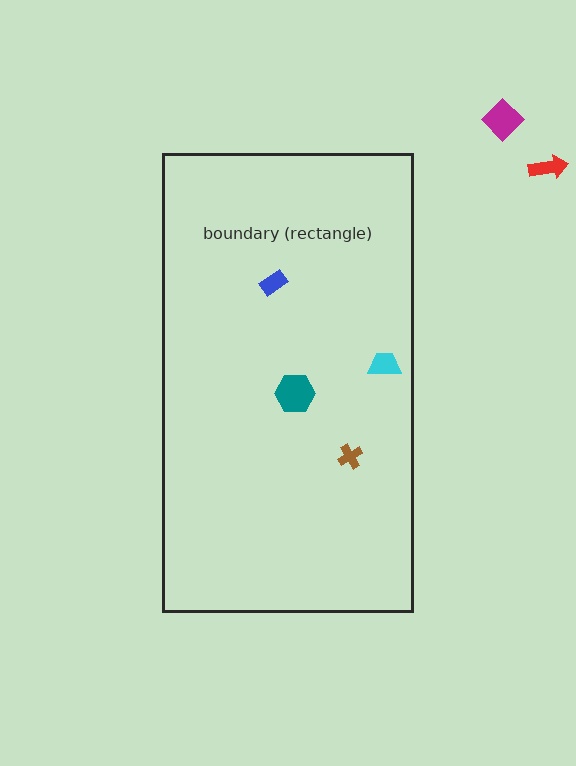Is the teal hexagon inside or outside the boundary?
Inside.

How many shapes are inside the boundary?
4 inside, 2 outside.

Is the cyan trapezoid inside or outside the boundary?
Inside.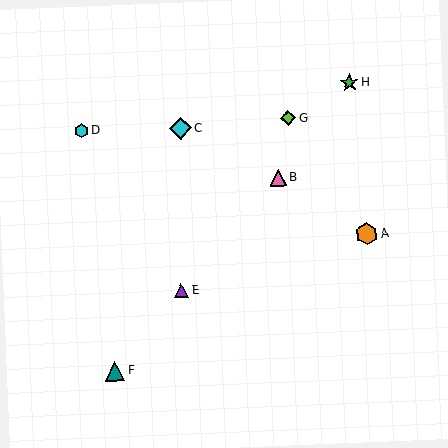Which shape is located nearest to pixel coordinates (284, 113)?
The lime diamond (labeled G) at (288, 118) is nearest to that location.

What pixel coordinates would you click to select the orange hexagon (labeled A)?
Click at (367, 234) to select the orange hexagon A.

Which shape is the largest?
The orange hexagon (labeled A) is the largest.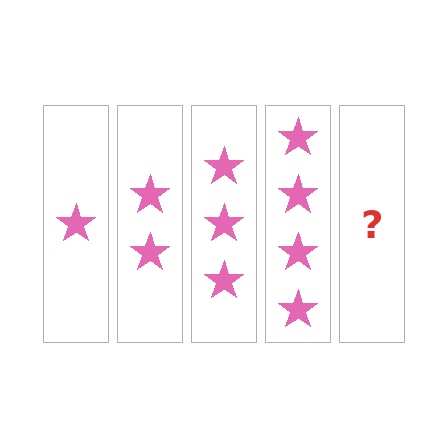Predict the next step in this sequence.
The next step is 5 stars.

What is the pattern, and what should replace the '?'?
The pattern is that each step adds one more star. The '?' should be 5 stars.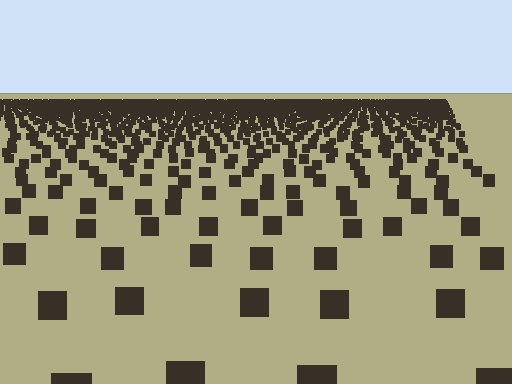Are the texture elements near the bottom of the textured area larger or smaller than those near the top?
Larger. Near the bottom, elements are closer to the viewer and appear at a bigger on-screen size.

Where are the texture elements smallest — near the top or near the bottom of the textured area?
Near the top.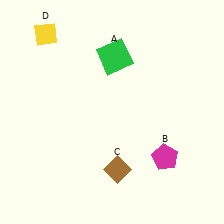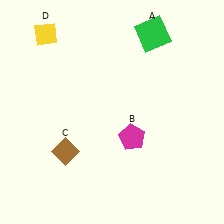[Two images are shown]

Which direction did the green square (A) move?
The green square (A) moved right.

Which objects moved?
The objects that moved are: the green square (A), the magenta pentagon (B), the brown diamond (C).